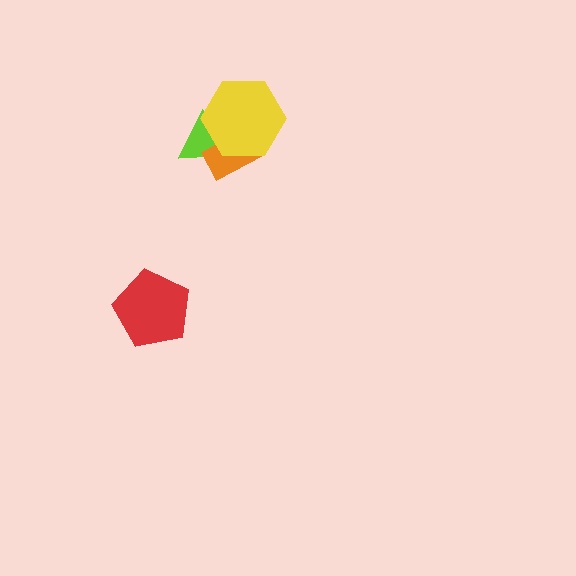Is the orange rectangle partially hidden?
Yes, it is partially covered by another shape.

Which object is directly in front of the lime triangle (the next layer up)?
The orange rectangle is directly in front of the lime triangle.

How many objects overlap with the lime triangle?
2 objects overlap with the lime triangle.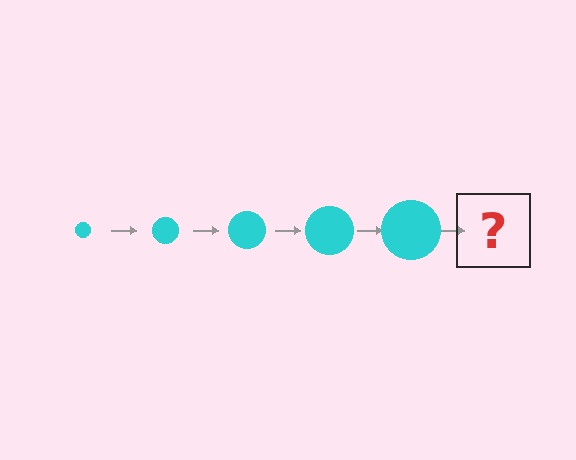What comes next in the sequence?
The next element should be a cyan circle, larger than the previous one.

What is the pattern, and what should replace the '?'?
The pattern is that the circle gets progressively larger each step. The '?' should be a cyan circle, larger than the previous one.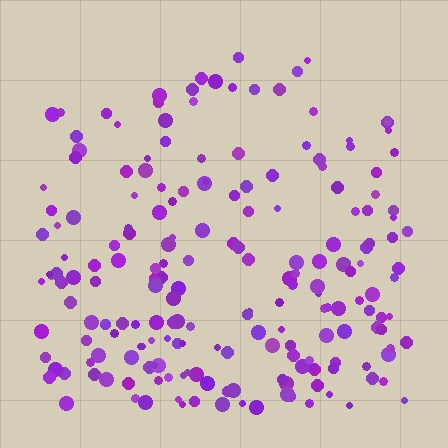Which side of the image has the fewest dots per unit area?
The top.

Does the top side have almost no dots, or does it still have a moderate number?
Still a moderate number, just noticeably fewer than the bottom.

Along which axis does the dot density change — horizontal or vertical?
Vertical.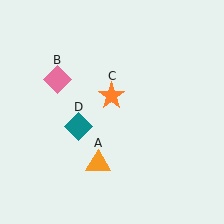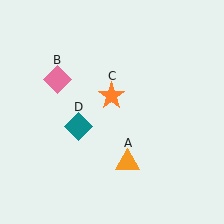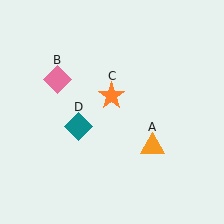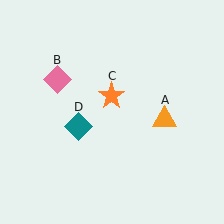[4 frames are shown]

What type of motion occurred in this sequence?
The orange triangle (object A) rotated counterclockwise around the center of the scene.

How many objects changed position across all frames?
1 object changed position: orange triangle (object A).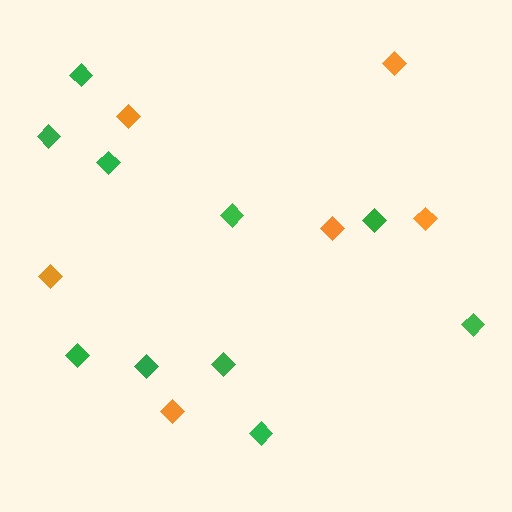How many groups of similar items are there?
There are 2 groups: one group of green diamonds (10) and one group of orange diamonds (6).